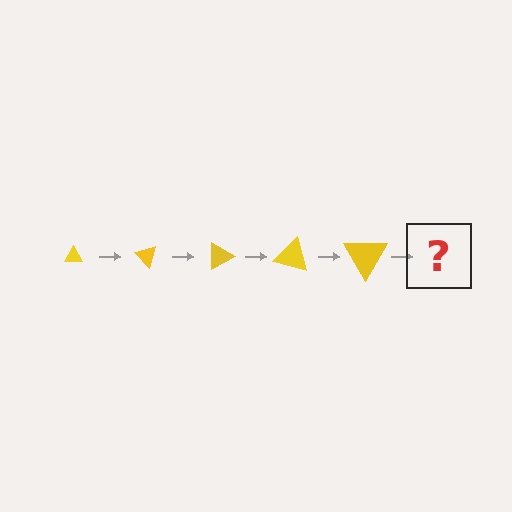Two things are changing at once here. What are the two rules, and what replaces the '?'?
The two rules are that the triangle grows larger each step and it rotates 45 degrees each step. The '?' should be a triangle, larger than the previous one and rotated 225 degrees from the start.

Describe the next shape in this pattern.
It should be a triangle, larger than the previous one and rotated 225 degrees from the start.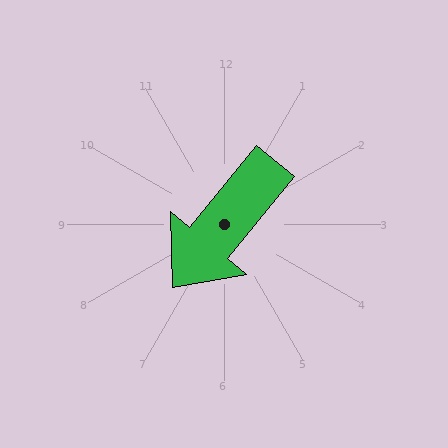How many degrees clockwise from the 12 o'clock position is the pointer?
Approximately 219 degrees.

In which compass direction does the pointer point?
Southwest.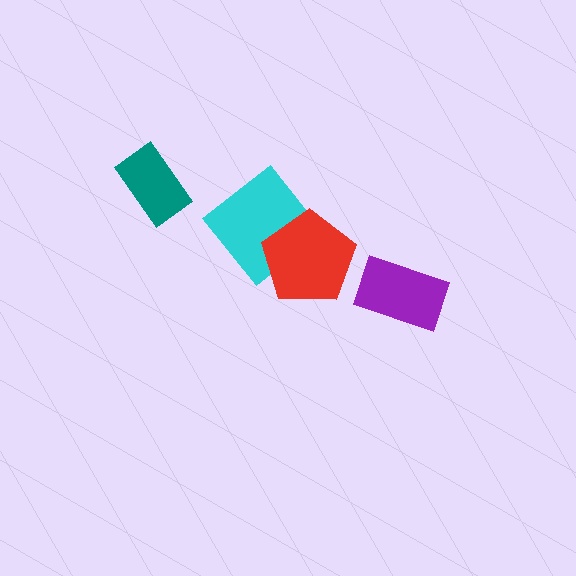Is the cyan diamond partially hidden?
Yes, it is partially covered by another shape.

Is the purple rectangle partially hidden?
No, no other shape covers it.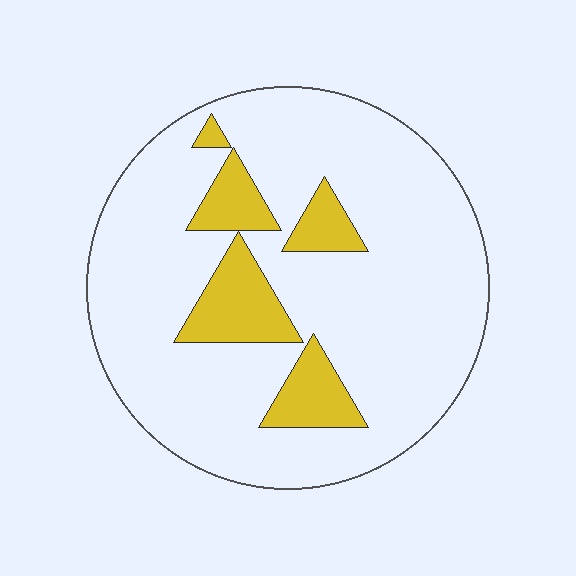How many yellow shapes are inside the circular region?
5.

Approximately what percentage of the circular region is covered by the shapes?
Approximately 15%.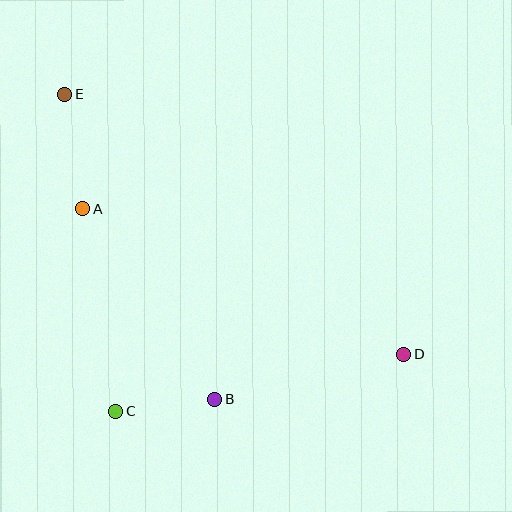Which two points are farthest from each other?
Points D and E are farthest from each other.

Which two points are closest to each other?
Points B and C are closest to each other.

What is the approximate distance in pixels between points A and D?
The distance between A and D is approximately 353 pixels.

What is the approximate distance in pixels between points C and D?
The distance between C and D is approximately 294 pixels.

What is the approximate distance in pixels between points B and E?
The distance between B and E is approximately 340 pixels.